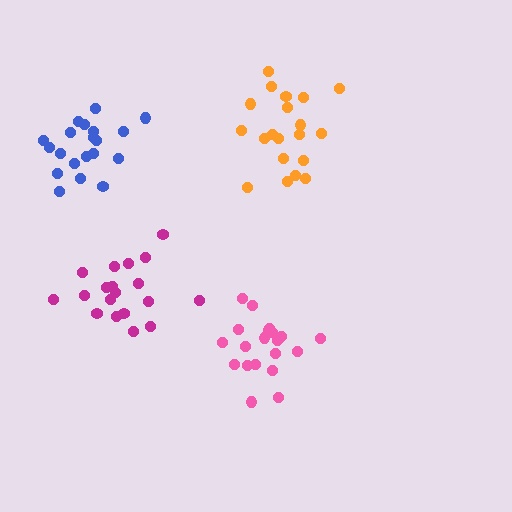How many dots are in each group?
Group 1: 20 dots, Group 2: 19 dots, Group 3: 20 dots, Group 4: 20 dots (79 total).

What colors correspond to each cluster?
The clusters are colored: pink, magenta, orange, blue.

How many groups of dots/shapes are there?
There are 4 groups.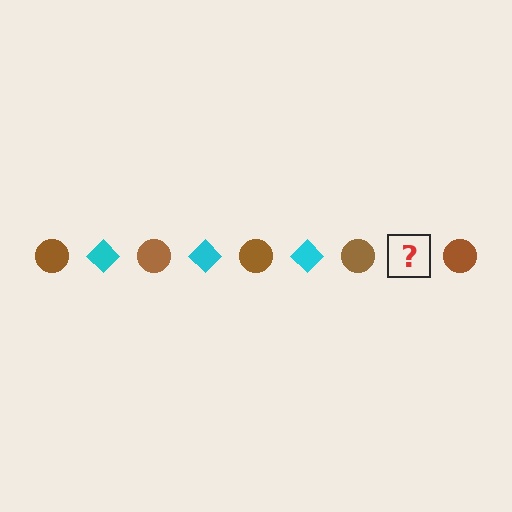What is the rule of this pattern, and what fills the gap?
The rule is that the pattern alternates between brown circle and cyan diamond. The gap should be filled with a cyan diamond.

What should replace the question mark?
The question mark should be replaced with a cyan diamond.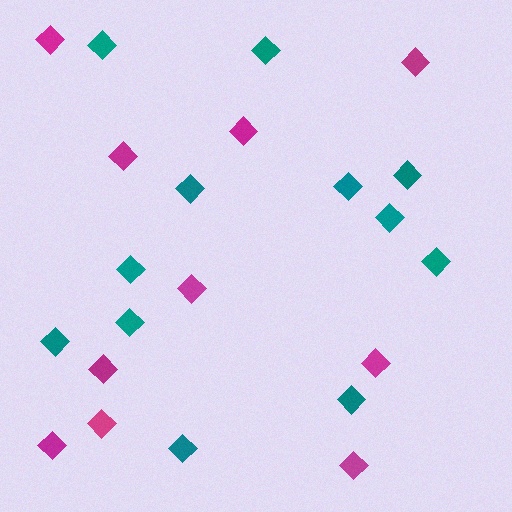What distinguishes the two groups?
There are 2 groups: one group of magenta diamonds (10) and one group of teal diamonds (12).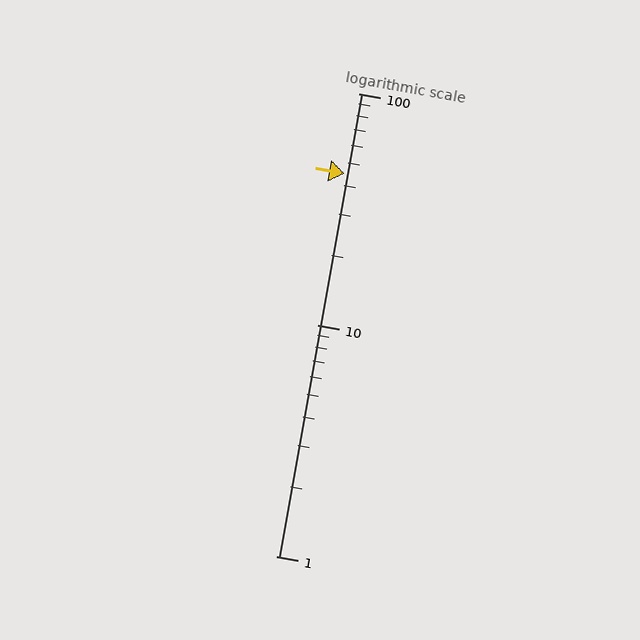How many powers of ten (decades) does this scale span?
The scale spans 2 decades, from 1 to 100.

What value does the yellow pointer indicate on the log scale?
The pointer indicates approximately 45.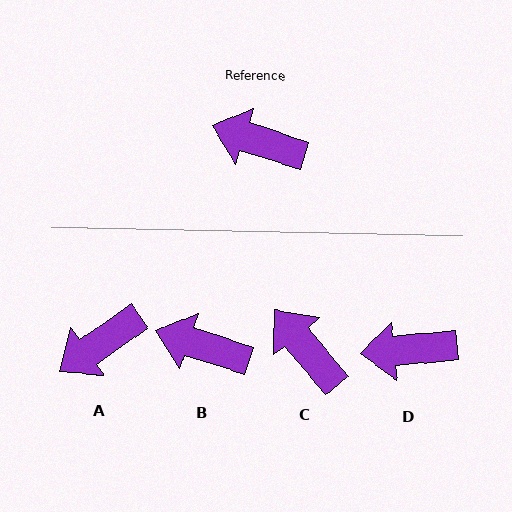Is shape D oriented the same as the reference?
No, it is off by about 23 degrees.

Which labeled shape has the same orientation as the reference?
B.